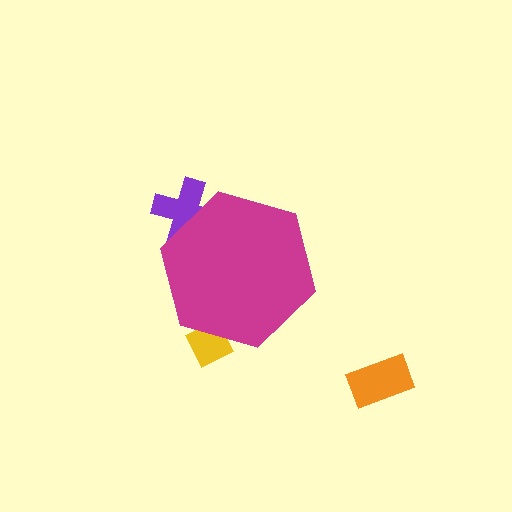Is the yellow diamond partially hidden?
Yes, the yellow diamond is partially hidden behind the magenta hexagon.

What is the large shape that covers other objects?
A magenta hexagon.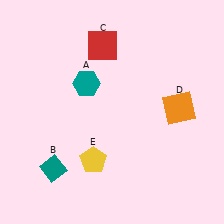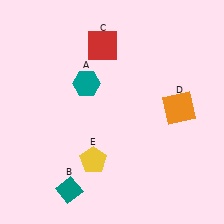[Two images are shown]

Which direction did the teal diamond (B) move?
The teal diamond (B) moved down.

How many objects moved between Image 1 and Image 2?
1 object moved between the two images.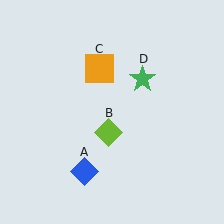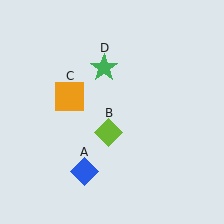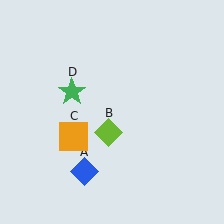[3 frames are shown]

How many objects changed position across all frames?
2 objects changed position: orange square (object C), green star (object D).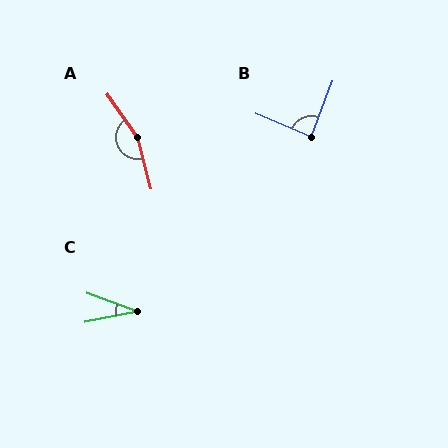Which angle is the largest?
A, at approximately 160 degrees.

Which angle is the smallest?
C, at approximately 31 degrees.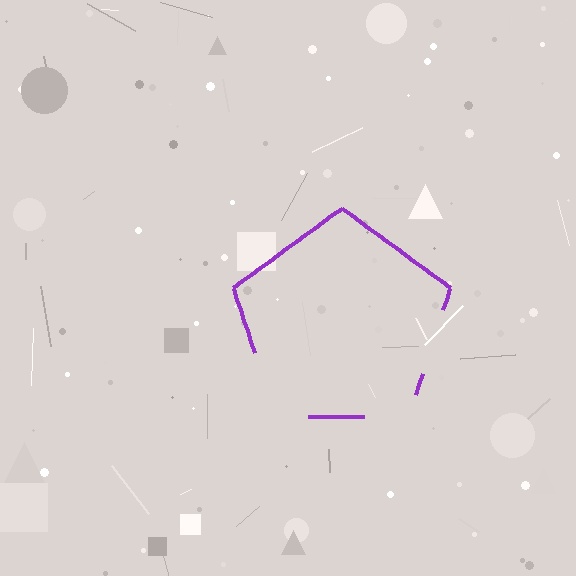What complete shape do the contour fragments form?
The contour fragments form a pentagon.